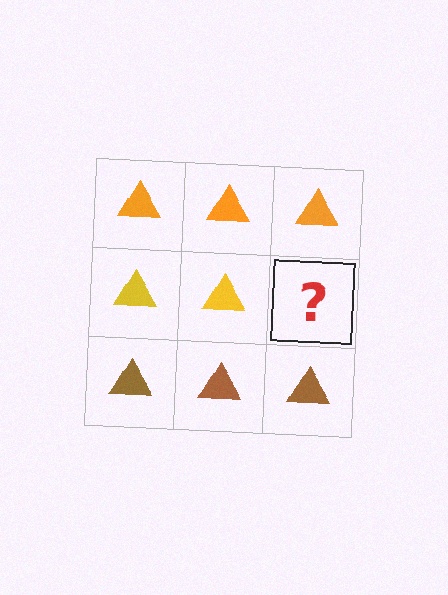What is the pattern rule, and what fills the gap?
The rule is that each row has a consistent color. The gap should be filled with a yellow triangle.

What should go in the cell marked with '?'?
The missing cell should contain a yellow triangle.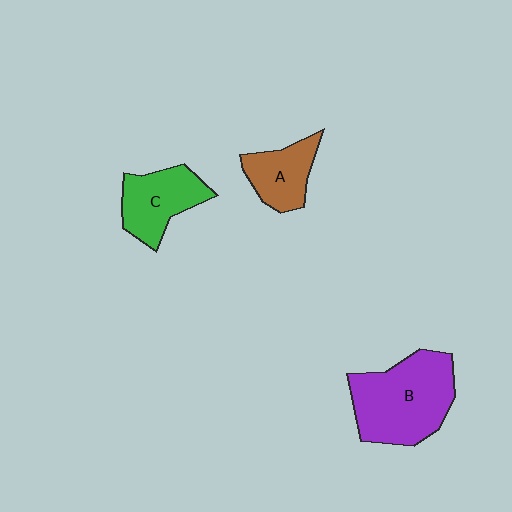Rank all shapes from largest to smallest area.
From largest to smallest: B (purple), C (green), A (brown).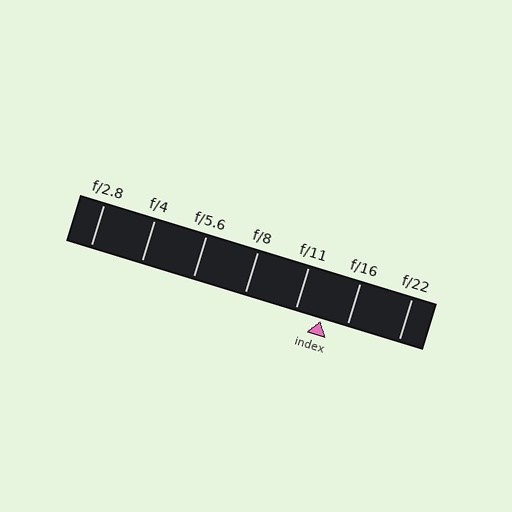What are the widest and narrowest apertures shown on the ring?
The widest aperture shown is f/2.8 and the narrowest is f/22.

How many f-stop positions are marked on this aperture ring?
There are 7 f-stop positions marked.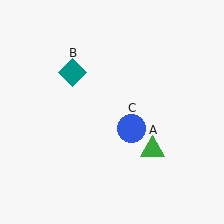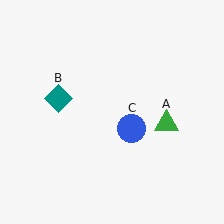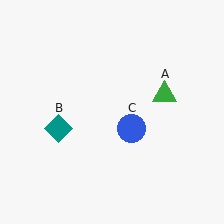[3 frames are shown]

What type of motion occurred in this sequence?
The green triangle (object A), teal diamond (object B) rotated counterclockwise around the center of the scene.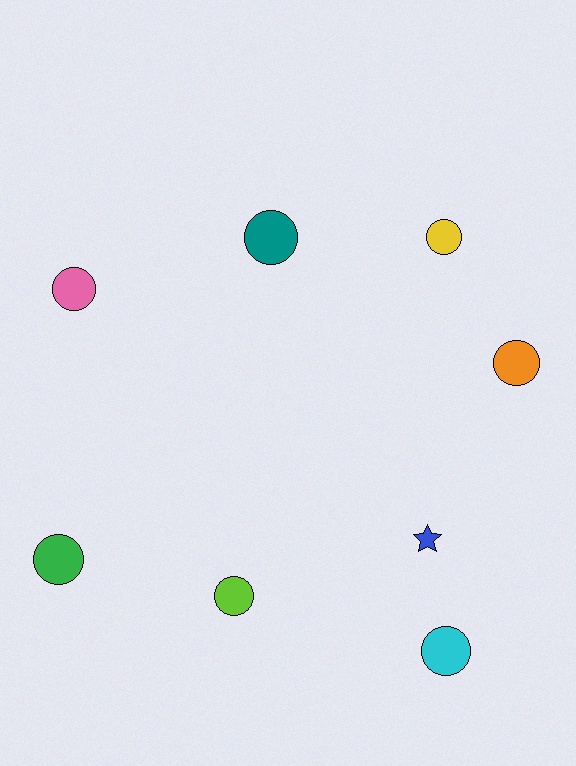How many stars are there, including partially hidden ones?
There is 1 star.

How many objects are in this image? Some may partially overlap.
There are 8 objects.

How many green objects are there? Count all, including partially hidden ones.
There is 1 green object.